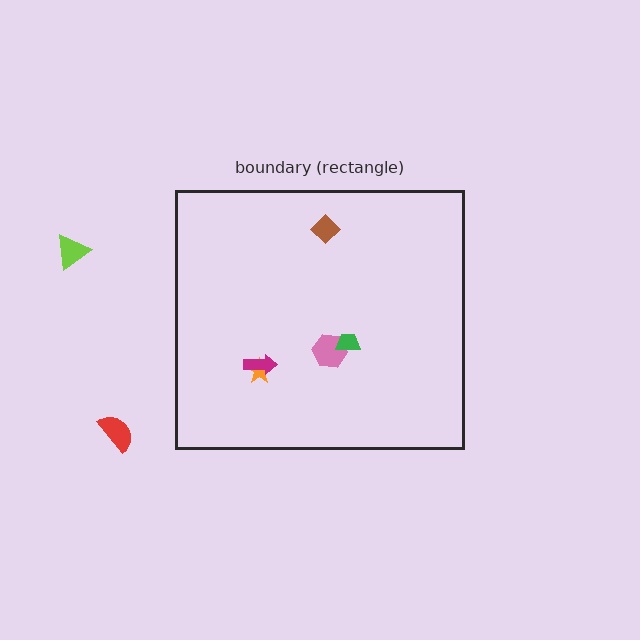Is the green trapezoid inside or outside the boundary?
Inside.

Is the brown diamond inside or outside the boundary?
Inside.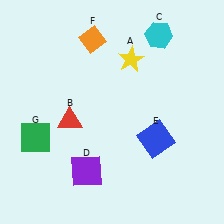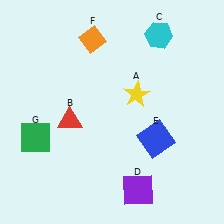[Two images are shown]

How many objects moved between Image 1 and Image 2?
2 objects moved between the two images.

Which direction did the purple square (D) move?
The purple square (D) moved right.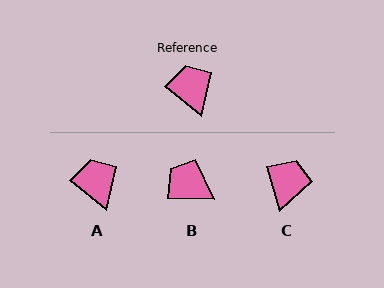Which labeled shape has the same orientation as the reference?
A.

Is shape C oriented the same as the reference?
No, it is off by about 35 degrees.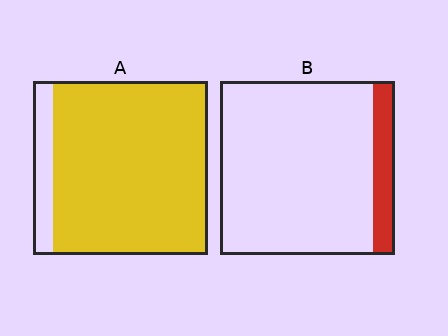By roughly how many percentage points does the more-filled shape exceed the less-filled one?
By roughly 75 percentage points (A over B).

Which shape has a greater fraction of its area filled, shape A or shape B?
Shape A.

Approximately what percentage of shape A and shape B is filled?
A is approximately 90% and B is approximately 15%.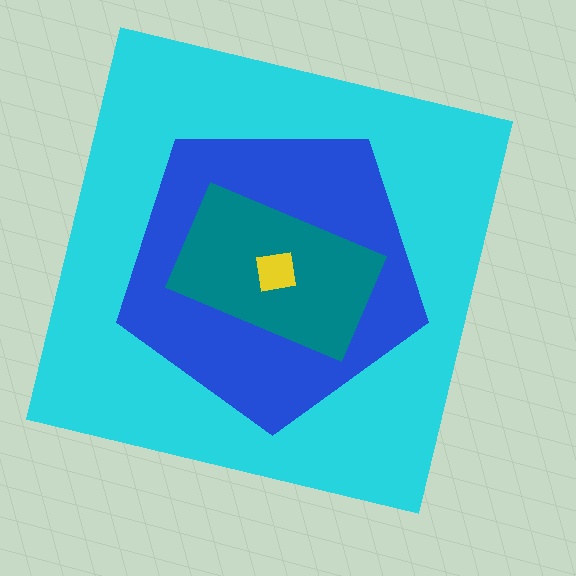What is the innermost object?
The yellow square.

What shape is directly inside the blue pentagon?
The teal rectangle.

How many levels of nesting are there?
4.